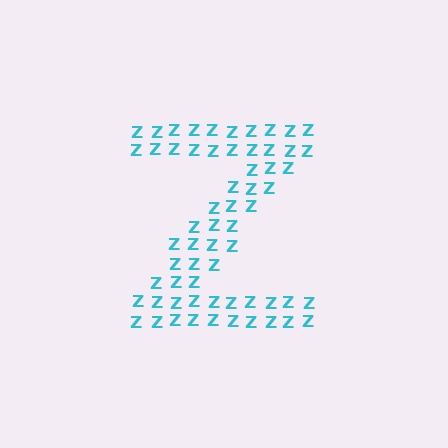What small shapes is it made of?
It is made of small letter Z's.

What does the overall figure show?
The overall figure shows the letter Z.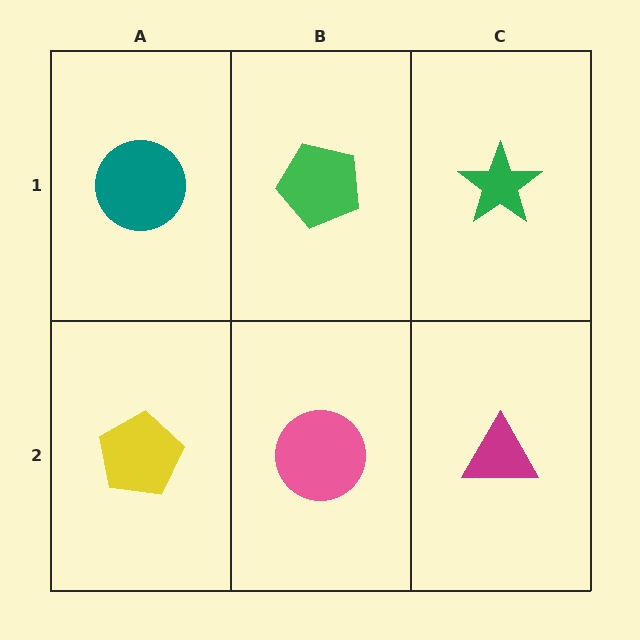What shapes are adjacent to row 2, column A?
A teal circle (row 1, column A), a pink circle (row 2, column B).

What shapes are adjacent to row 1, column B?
A pink circle (row 2, column B), a teal circle (row 1, column A), a green star (row 1, column C).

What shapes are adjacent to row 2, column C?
A green star (row 1, column C), a pink circle (row 2, column B).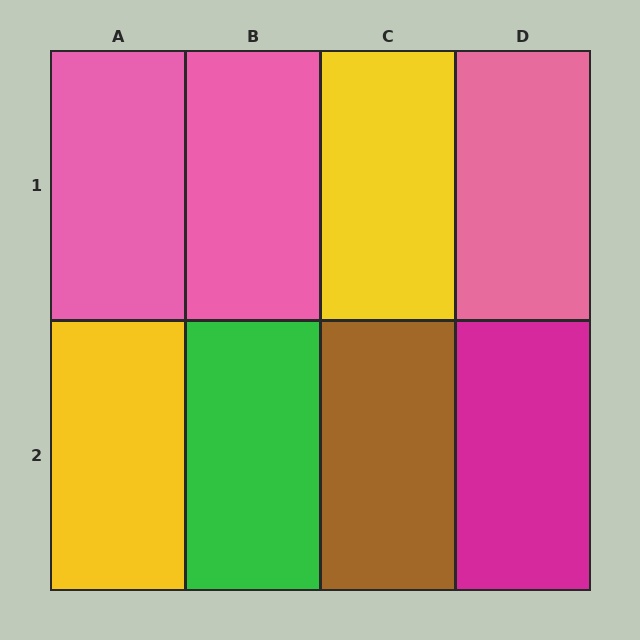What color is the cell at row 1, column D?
Pink.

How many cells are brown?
1 cell is brown.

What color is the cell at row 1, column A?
Pink.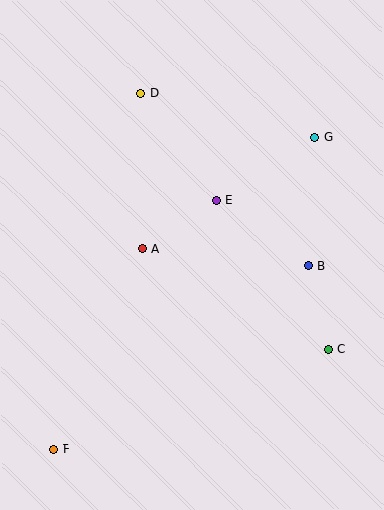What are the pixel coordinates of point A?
Point A is at (142, 249).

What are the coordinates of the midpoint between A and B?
The midpoint between A and B is at (225, 257).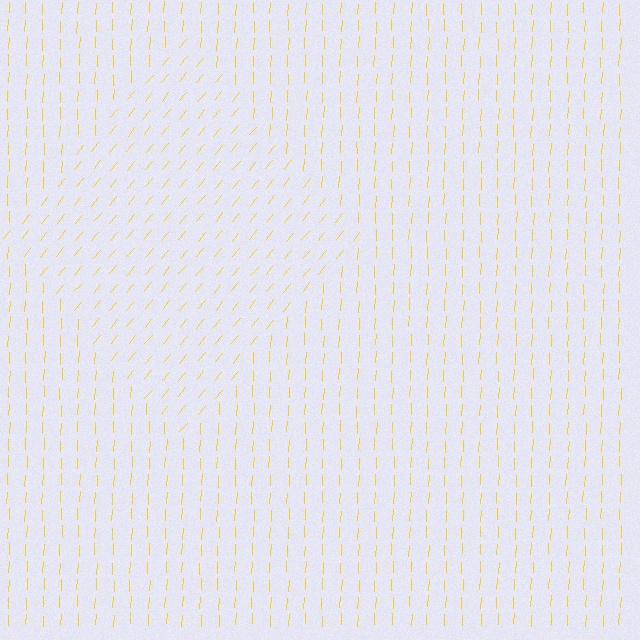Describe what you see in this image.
The image is filled with small yellow line segments. A diamond region in the image has lines oriented differently from the surrounding lines, creating a visible texture boundary.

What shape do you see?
I see a diamond.